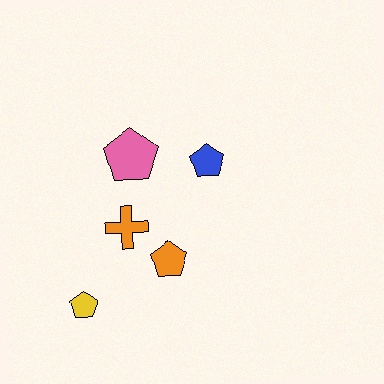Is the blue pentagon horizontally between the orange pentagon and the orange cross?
No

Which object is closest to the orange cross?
The orange pentagon is closest to the orange cross.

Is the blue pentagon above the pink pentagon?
No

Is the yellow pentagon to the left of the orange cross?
Yes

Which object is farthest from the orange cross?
The blue pentagon is farthest from the orange cross.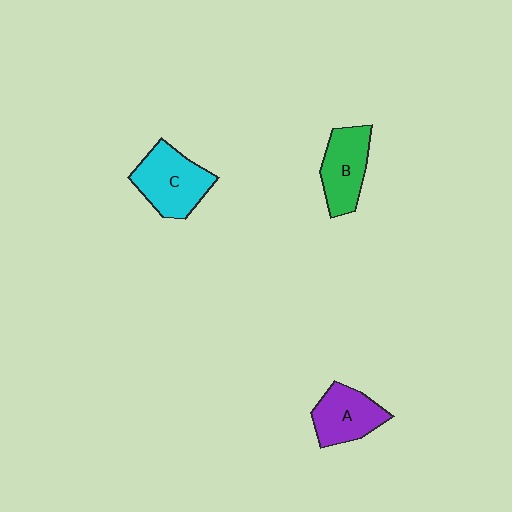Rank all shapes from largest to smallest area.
From largest to smallest: C (cyan), B (green), A (purple).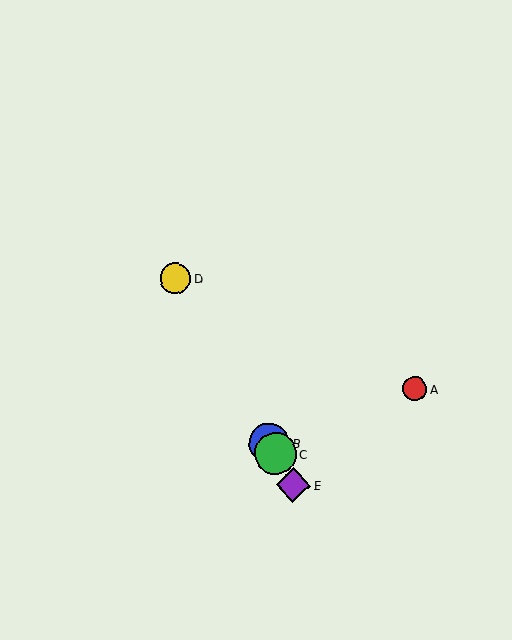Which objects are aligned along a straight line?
Objects B, C, D, E are aligned along a straight line.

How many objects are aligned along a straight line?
4 objects (B, C, D, E) are aligned along a straight line.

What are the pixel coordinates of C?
Object C is at (275, 454).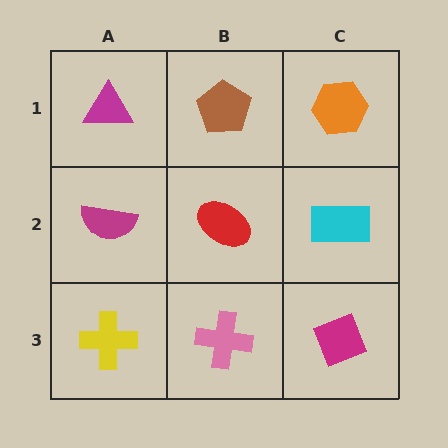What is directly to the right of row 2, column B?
A cyan rectangle.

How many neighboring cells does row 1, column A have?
2.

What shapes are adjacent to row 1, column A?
A magenta semicircle (row 2, column A), a brown pentagon (row 1, column B).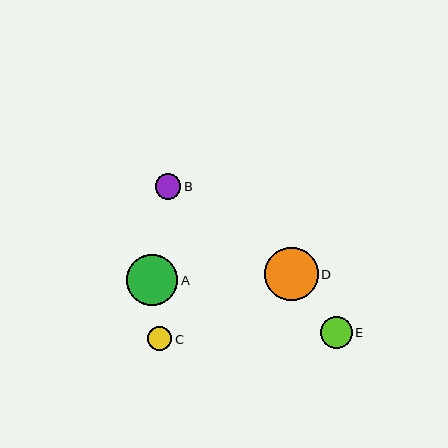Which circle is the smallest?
Circle C is the smallest with a size of approximately 24 pixels.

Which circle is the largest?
Circle D is the largest with a size of approximately 54 pixels.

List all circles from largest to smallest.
From largest to smallest: D, A, E, B, C.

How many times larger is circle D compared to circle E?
Circle D is approximately 1.7 times the size of circle E.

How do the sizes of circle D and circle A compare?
Circle D and circle A are approximately the same size.